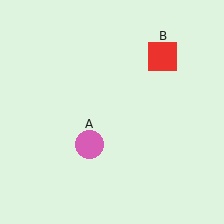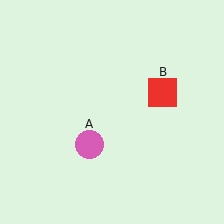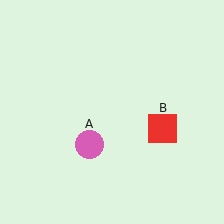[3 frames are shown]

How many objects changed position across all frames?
1 object changed position: red square (object B).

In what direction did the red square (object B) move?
The red square (object B) moved down.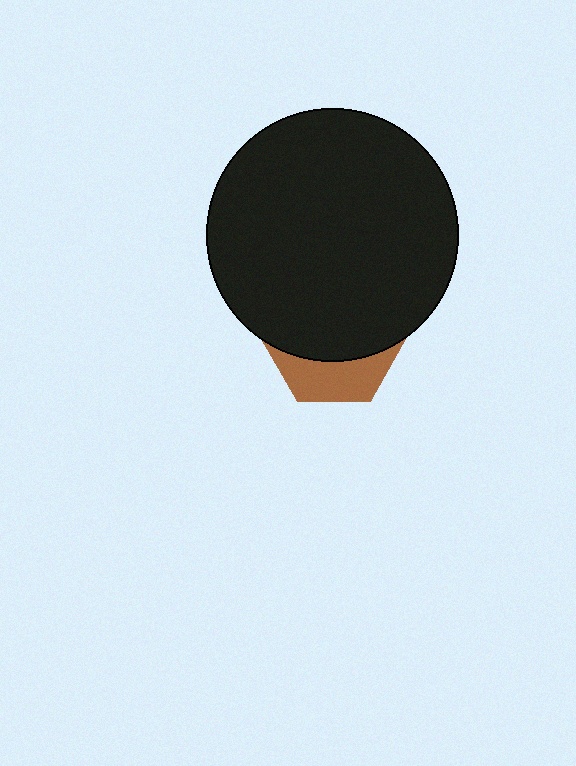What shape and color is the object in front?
The object in front is a black circle.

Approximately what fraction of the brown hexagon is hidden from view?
Roughly 67% of the brown hexagon is hidden behind the black circle.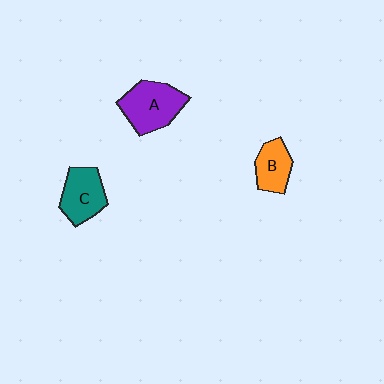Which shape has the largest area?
Shape A (purple).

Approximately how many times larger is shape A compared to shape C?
Approximately 1.3 times.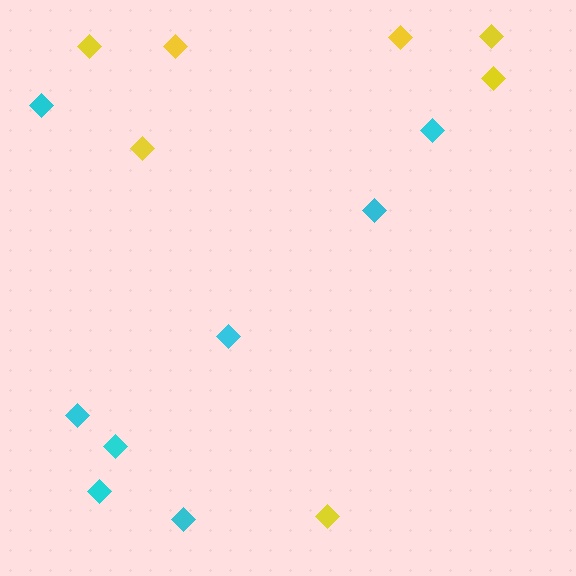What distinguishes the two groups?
There are 2 groups: one group of yellow diamonds (7) and one group of cyan diamonds (8).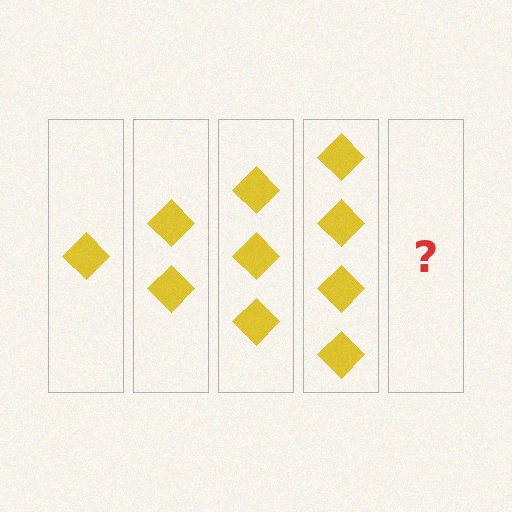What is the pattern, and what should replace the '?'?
The pattern is that each step adds one more diamond. The '?' should be 5 diamonds.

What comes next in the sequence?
The next element should be 5 diamonds.